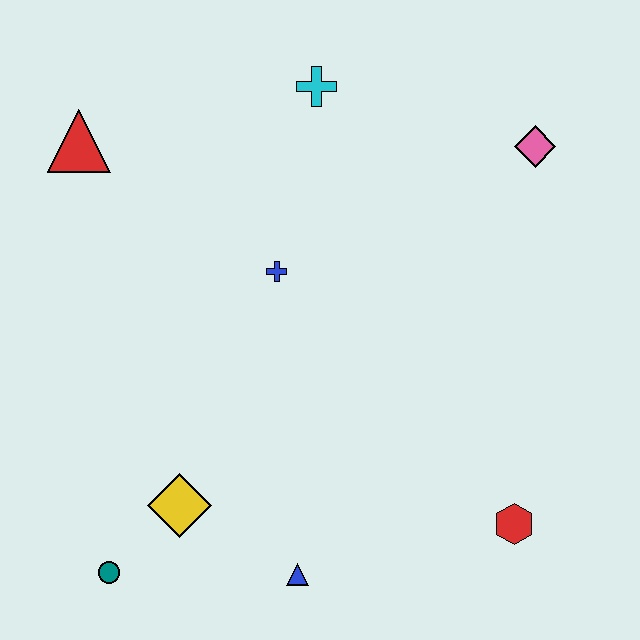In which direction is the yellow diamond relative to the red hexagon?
The yellow diamond is to the left of the red hexagon.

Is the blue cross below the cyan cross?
Yes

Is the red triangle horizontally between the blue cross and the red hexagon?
No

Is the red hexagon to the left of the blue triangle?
No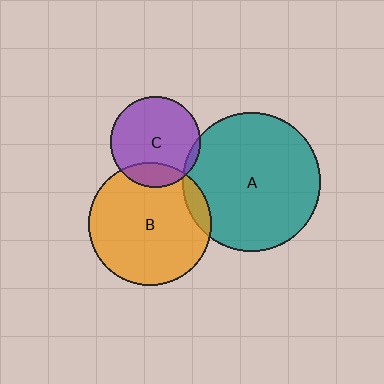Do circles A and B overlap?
Yes.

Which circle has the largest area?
Circle A (teal).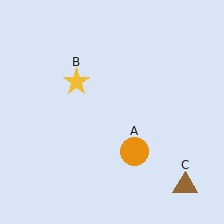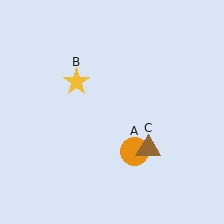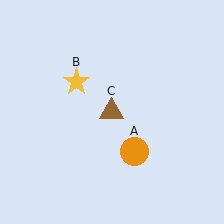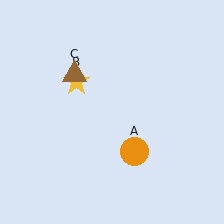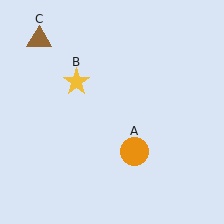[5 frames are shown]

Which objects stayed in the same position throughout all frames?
Orange circle (object A) and yellow star (object B) remained stationary.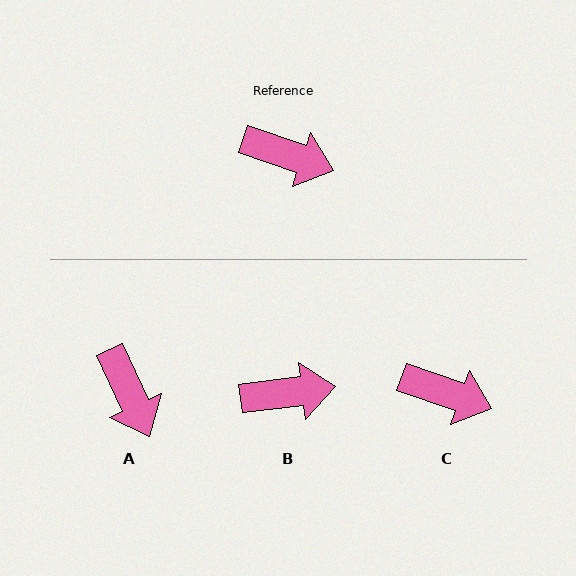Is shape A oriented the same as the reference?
No, it is off by about 46 degrees.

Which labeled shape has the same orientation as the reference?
C.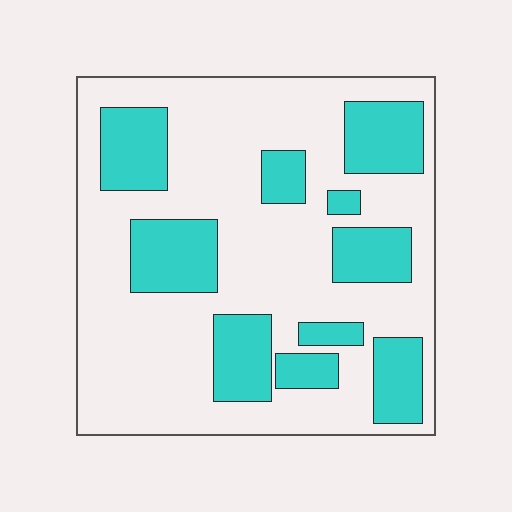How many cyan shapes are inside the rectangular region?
10.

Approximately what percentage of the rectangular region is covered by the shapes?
Approximately 30%.